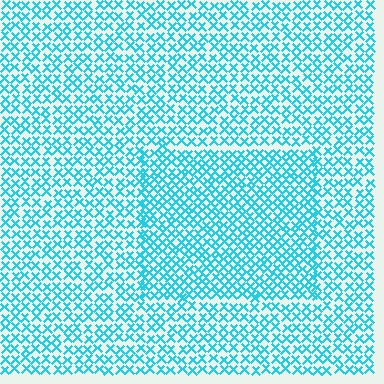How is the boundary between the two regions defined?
The boundary is defined by a change in element density (approximately 1.4x ratio). All elements are the same color, size, and shape.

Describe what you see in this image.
The image contains small cyan elements arranged at two different densities. A rectangle-shaped region is visible where the elements are more densely packed than the surrounding area.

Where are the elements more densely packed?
The elements are more densely packed inside the rectangle boundary.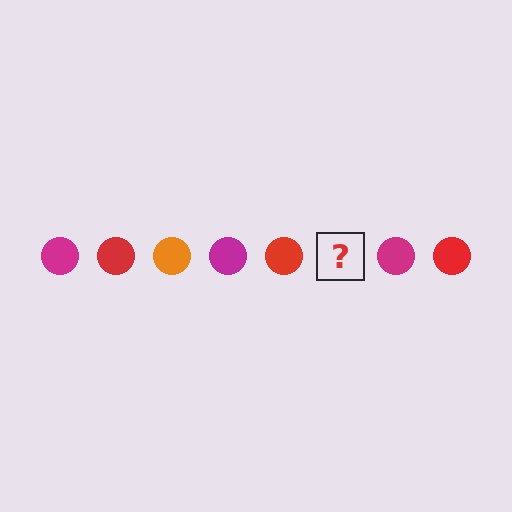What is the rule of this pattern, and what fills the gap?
The rule is that the pattern cycles through magenta, red, orange circles. The gap should be filled with an orange circle.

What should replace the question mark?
The question mark should be replaced with an orange circle.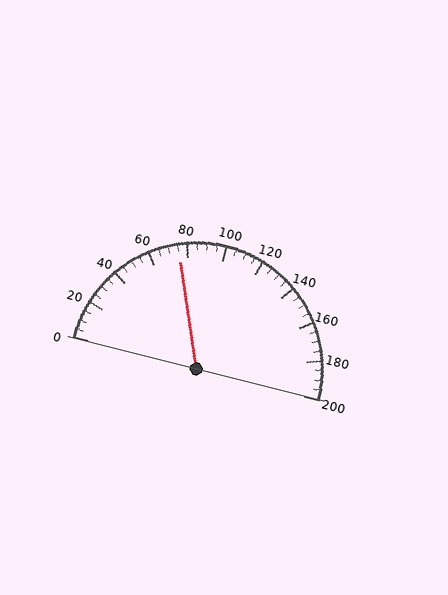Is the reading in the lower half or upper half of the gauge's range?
The reading is in the lower half of the range (0 to 200).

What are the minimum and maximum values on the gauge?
The gauge ranges from 0 to 200.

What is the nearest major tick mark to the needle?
The nearest major tick mark is 80.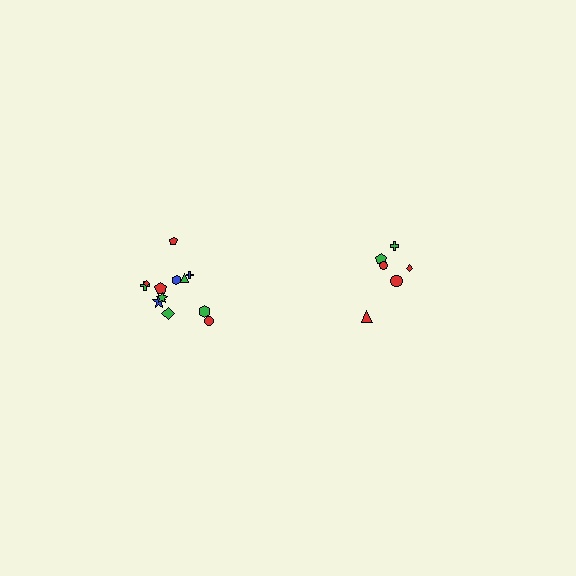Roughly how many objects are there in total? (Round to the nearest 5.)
Roughly 20 objects in total.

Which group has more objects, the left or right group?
The left group.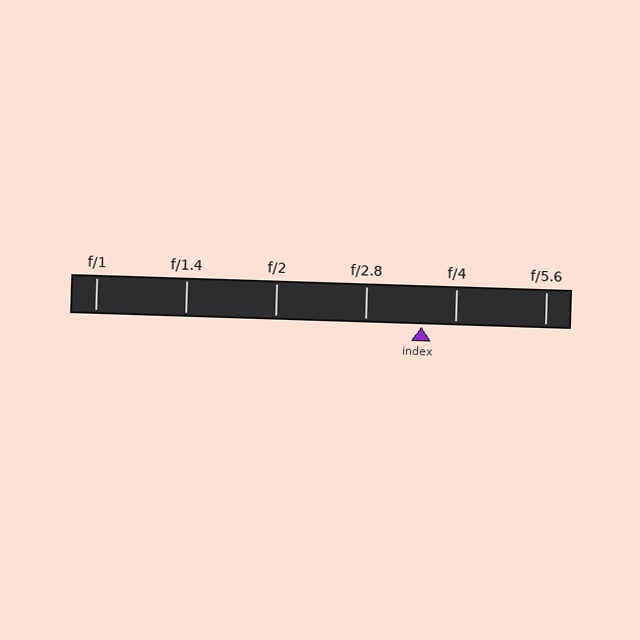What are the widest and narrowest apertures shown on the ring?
The widest aperture shown is f/1 and the narrowest is f/5.6.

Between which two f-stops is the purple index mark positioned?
The index mark is between f/2.8 and f/4.